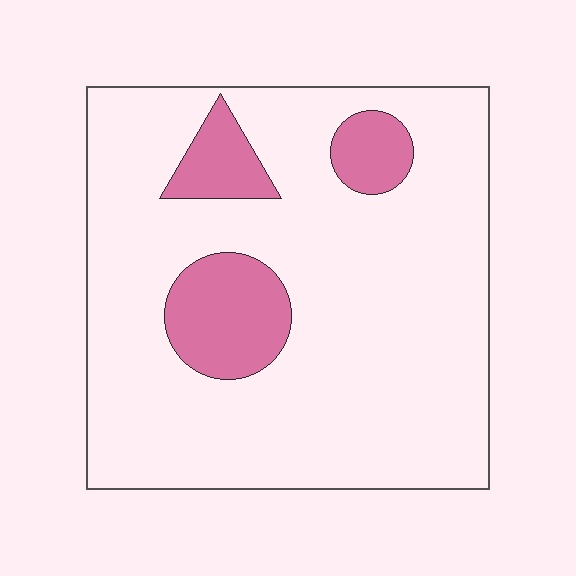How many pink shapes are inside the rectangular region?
3.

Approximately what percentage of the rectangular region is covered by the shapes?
Approximately 15%.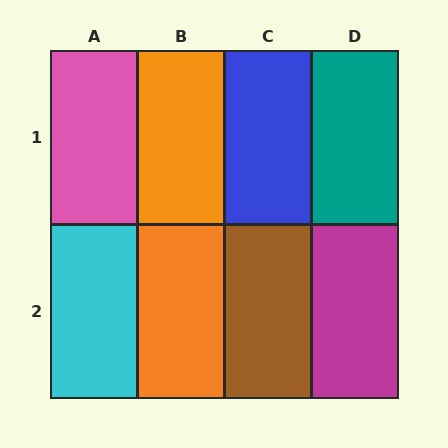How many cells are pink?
1 cell is pink.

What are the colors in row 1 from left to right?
Pink, orange, blue, teal.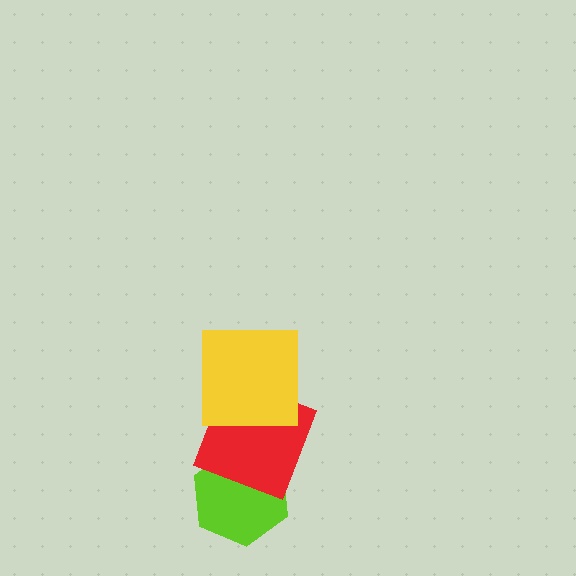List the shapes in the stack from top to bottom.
From top to bottom: the yellow square, the red square, the lime hexagon.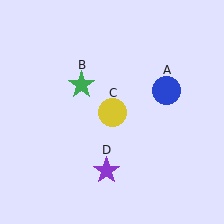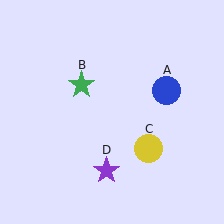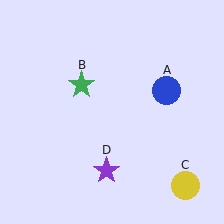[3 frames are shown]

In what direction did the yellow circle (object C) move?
The yellow circle (object C) moved down and to the right.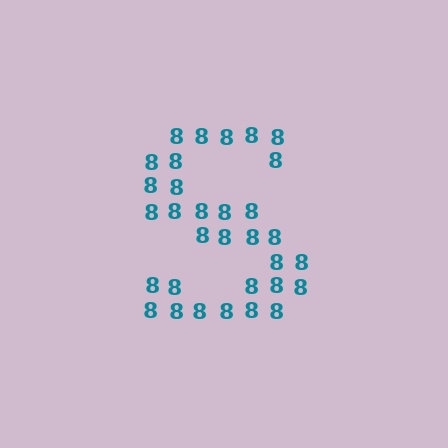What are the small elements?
The small elements are digit 8's.